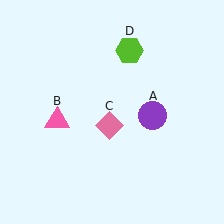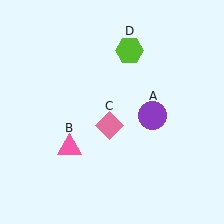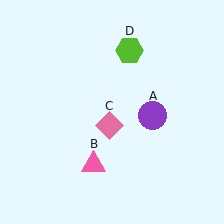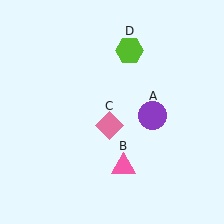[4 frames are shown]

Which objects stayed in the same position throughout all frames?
Purple circle (object A) and pink diamond (object C) and lime hexagon (object D) remained stationary.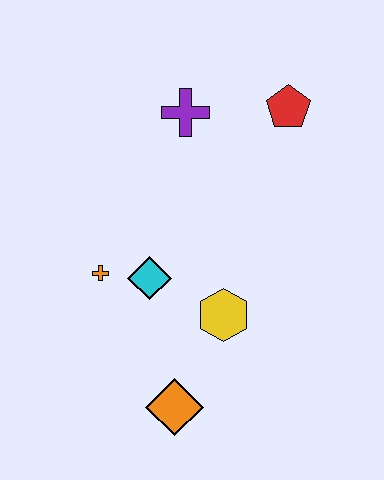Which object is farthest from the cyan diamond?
The red pentagon is farthest from the cyan diamond.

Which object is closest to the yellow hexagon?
The cyan diamond is closest to the yellow hexagon.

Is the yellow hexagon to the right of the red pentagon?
No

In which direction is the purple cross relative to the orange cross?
The purple cross is above the orange cross.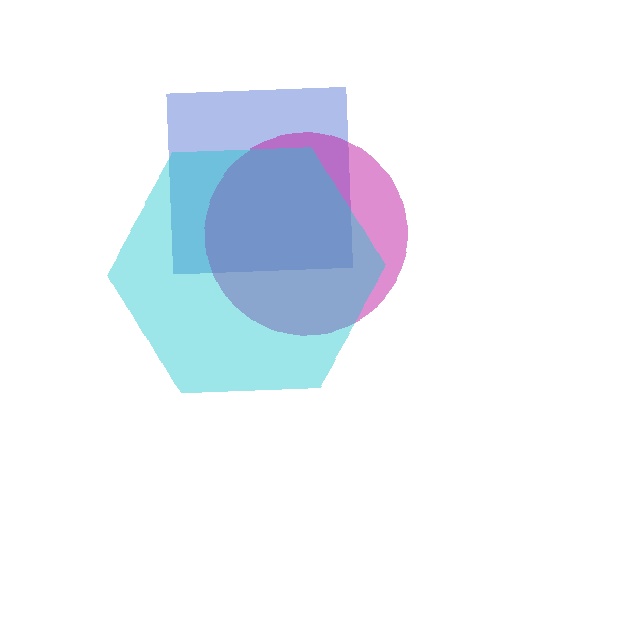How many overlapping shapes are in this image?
There are 3 overlapping shapes in the image.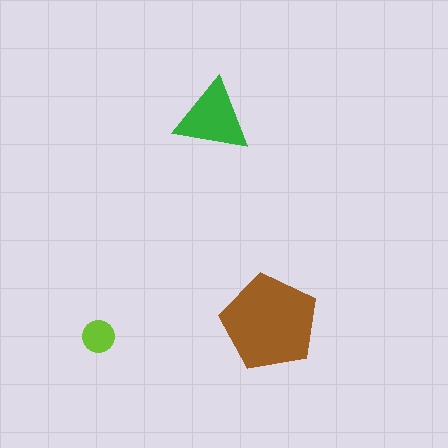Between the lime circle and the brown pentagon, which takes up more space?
The brown pentagon.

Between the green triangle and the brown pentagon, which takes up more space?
The brown pentagon.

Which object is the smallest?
The lime circle.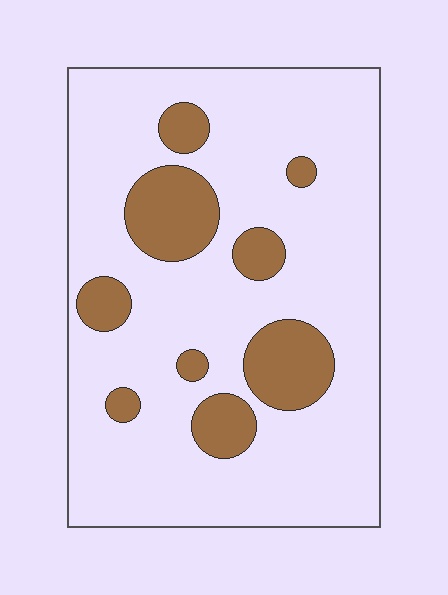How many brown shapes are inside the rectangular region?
9.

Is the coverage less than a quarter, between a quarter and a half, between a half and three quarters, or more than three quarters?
Less than a quarter.